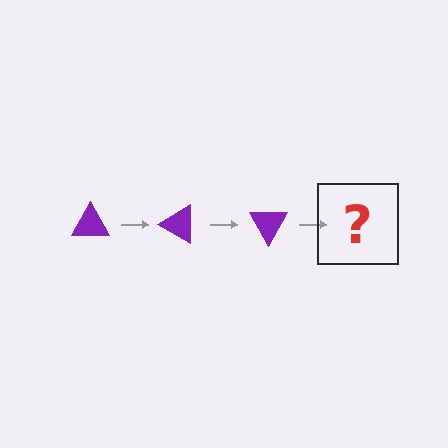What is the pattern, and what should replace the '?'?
The pattern is that the triangle rotates 30 degrees each step. The '?' should be a purple triangle rotated 90 degrees.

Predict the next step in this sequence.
The next step is a purple triangle rotated 90 degrees.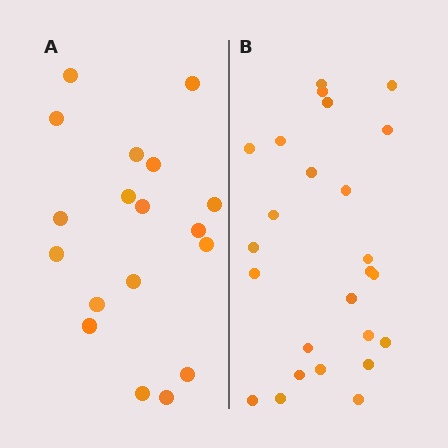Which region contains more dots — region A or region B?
Region B (the right region) has more dots.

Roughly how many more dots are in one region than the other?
Region B has roughly 8 or so more dots than region A.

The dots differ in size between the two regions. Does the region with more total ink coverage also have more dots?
No. Region A has more total ink coverage because its dots are larger, but region B actually contains more individual dots. Total area can be misleading — the number of items is what matters here.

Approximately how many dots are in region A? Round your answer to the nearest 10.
About 20 dots. (The exact count is 18, which rounds to 20.)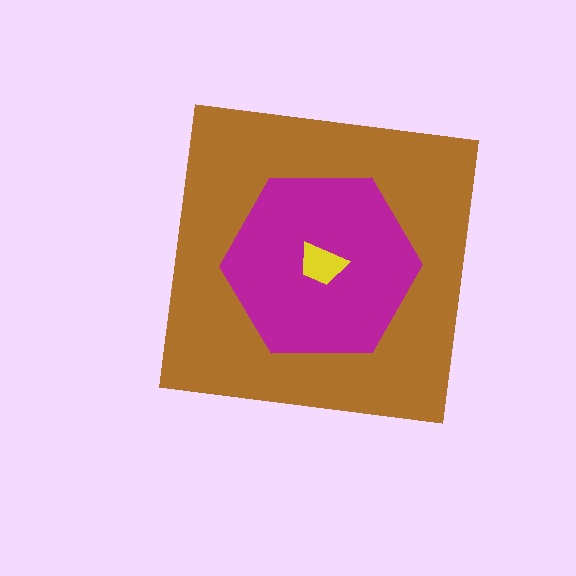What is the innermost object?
The yellow trapezoid.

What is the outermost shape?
The brown square.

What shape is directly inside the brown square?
The magenta hexagon.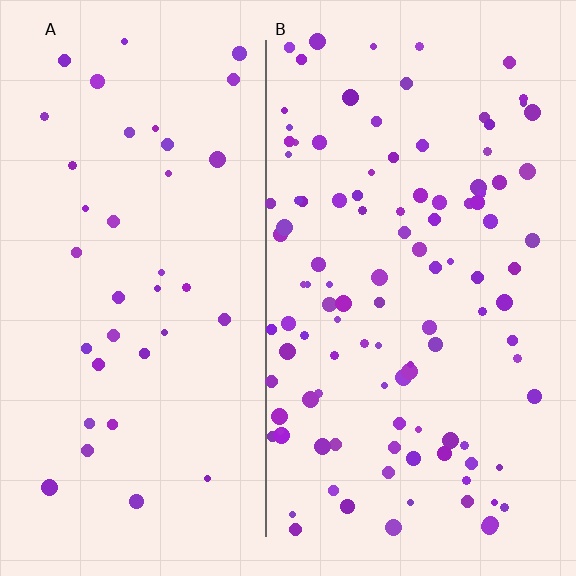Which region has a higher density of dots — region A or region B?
B (the right).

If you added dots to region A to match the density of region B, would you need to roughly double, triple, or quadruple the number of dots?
Approximately triple.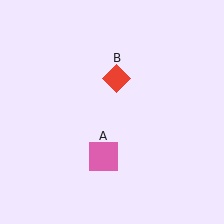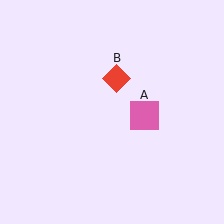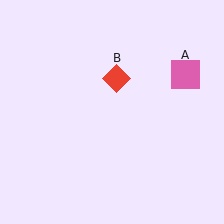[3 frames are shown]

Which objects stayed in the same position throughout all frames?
Red diamond (object B) remained stationary.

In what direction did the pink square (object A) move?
The pink square (object A) moved up and to the right.